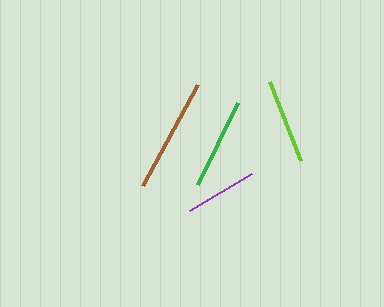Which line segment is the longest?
The brown line is the longest at approximately 115 pixels.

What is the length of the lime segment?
The lime segment is approximately 85 pixels long.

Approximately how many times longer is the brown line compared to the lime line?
The brown line is approximately 1.4 times the length of the lime line.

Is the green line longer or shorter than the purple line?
The green line is longer than the purple line.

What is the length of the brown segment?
The brown segment is approximately 115 pixels long.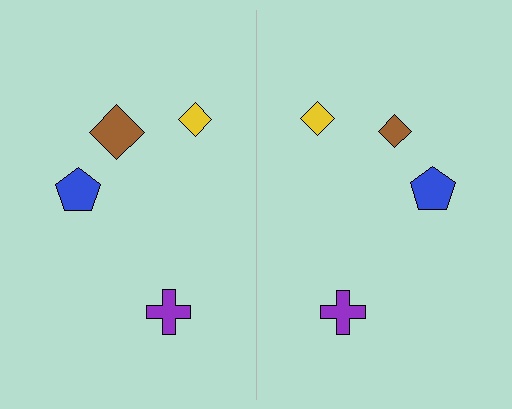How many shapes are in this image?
There are 8 shapes in this image.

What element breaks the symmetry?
The brown diamond on the right side has a different size than its mirror counterpart.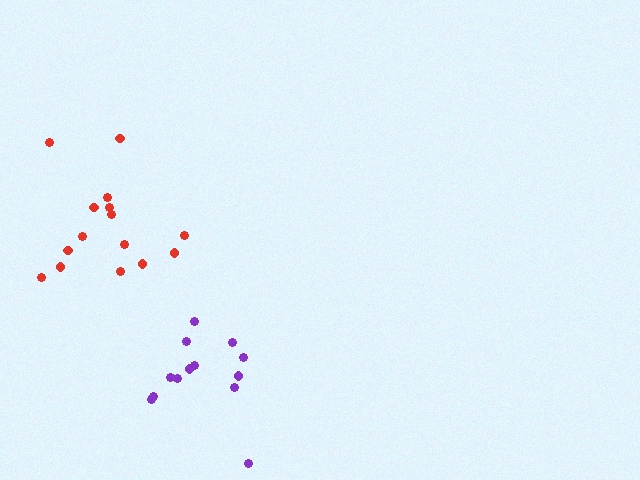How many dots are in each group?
Group 1: 15 dots, Group 2: 13 dots (28 total).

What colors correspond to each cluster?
The clusters are colored: red, purple.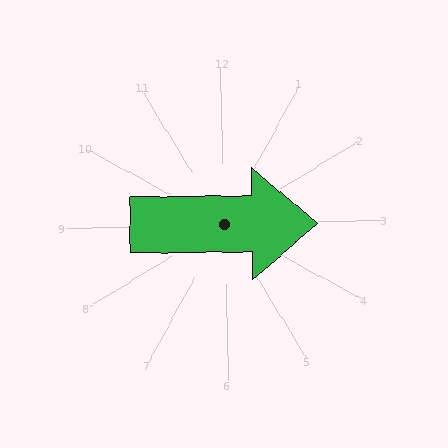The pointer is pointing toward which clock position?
Roughly 3 o'clock.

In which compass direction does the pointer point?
East.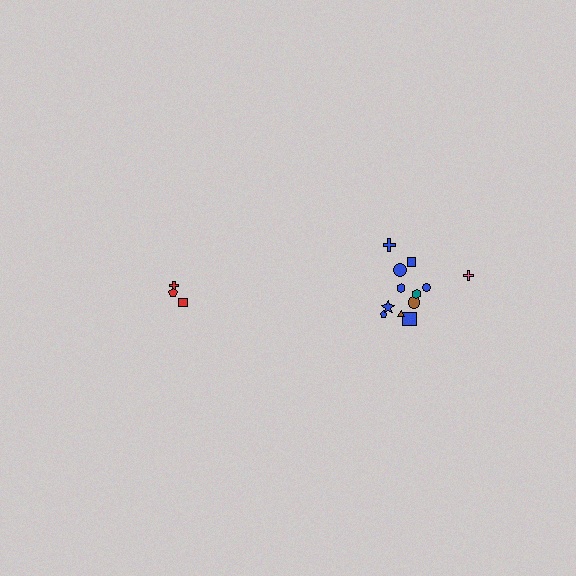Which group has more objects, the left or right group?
The right group.